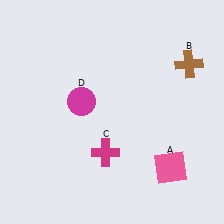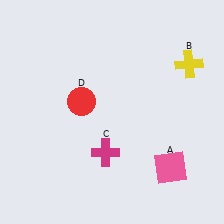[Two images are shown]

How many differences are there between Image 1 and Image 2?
There are 2 differences between the two images.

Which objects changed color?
B changed from brown to yellow. D changed from magenta to red.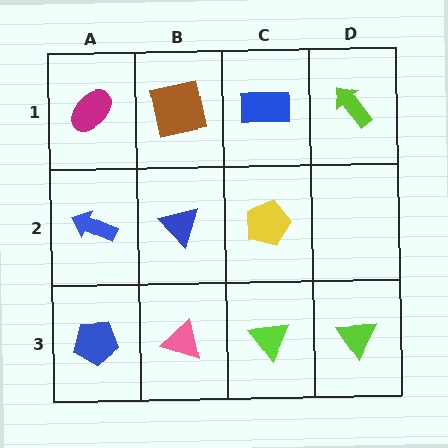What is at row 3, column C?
A lime triangle.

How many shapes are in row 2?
3 shapes.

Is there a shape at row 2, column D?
No, that cell is empty.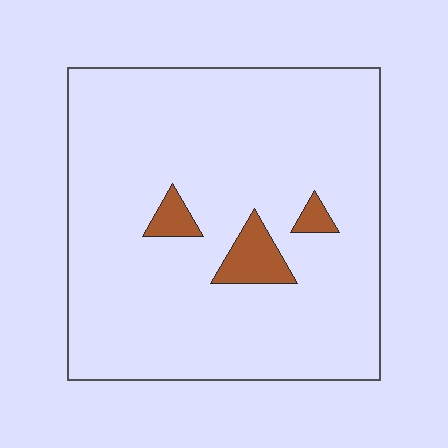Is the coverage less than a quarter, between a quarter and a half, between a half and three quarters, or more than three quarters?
Less than a quarter.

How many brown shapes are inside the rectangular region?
3.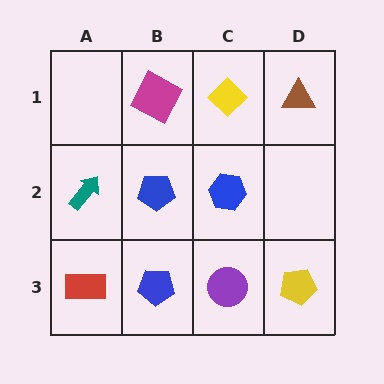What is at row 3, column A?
A red rectangle.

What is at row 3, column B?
A blue pentagon.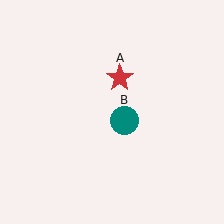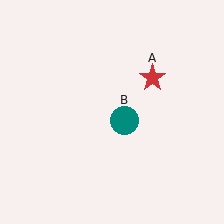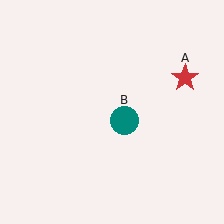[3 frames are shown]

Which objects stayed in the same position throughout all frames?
Teal circle (object B) remained stationary.